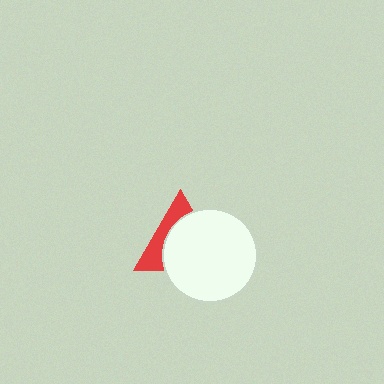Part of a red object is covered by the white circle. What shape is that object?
It is a triangle.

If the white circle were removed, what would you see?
You would see the complete red triangle.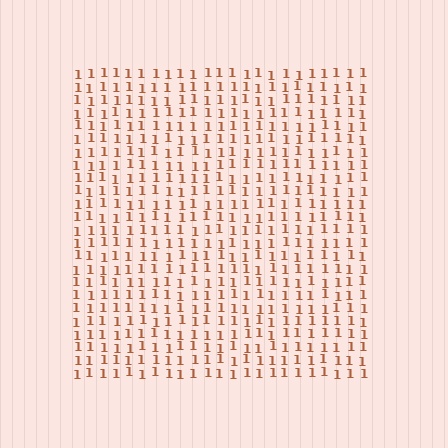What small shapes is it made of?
It is made of small digit 1's.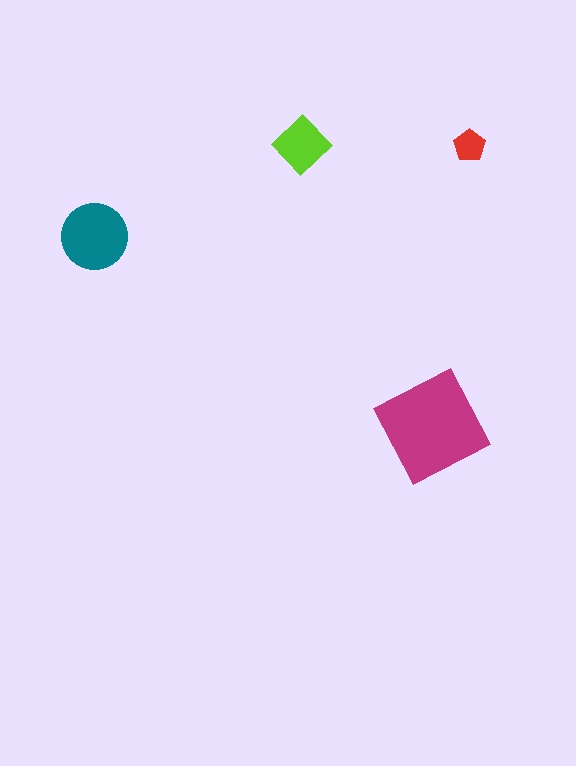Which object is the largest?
The magenta square.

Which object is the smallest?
The red pentagon.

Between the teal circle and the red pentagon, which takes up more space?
The teal circle.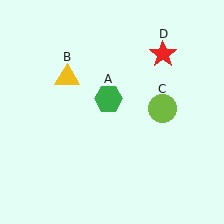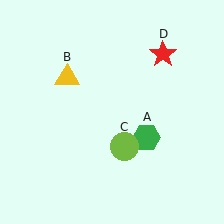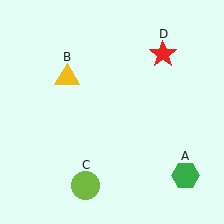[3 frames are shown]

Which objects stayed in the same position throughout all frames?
Yellow triangle (object B) and red star (object D) remained stationary.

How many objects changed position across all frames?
2 objects changed position: green hexagon (object A), lime circle (object C).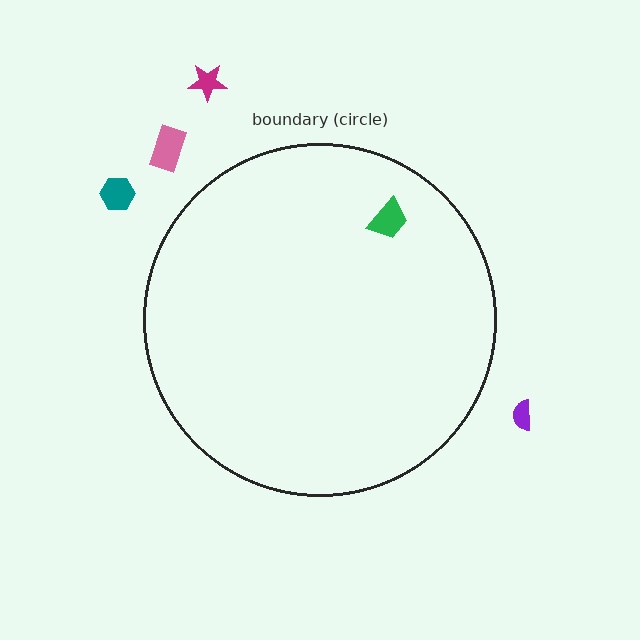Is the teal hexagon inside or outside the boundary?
Outside.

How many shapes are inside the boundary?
1 inside, 4 outside.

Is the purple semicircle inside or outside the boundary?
Outside.